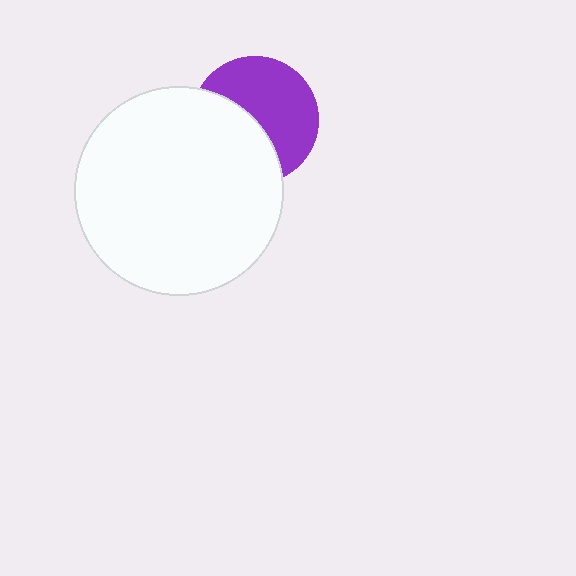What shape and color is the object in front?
The object in front is a white circle.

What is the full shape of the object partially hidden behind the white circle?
The partially hidden object is a purple circle.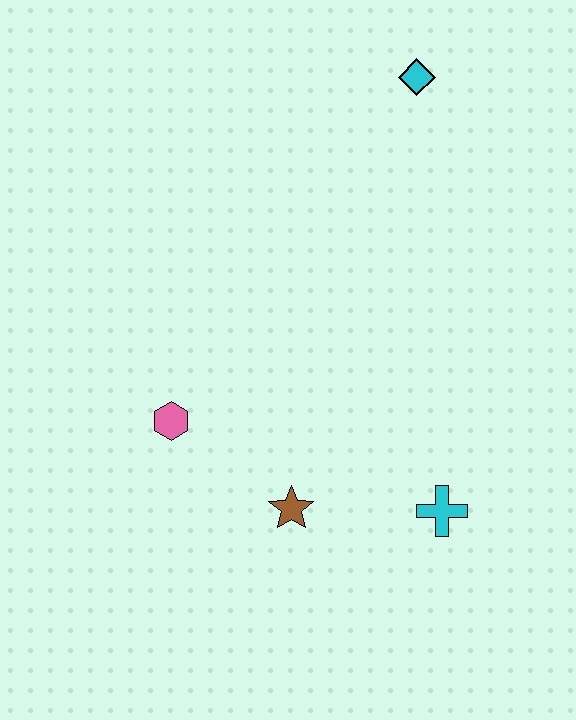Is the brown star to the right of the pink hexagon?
Yes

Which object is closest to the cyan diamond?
The pink hexagon is closest to the cyan diamond.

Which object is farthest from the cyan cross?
The cyan diamond is farthest from the cyan cross.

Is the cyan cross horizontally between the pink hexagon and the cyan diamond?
No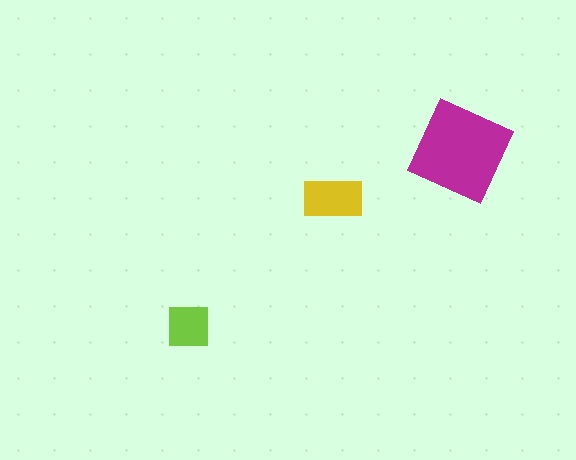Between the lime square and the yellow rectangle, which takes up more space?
The yellow rectangle.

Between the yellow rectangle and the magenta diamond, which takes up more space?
The magenta diamond.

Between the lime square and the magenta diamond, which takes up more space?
The magenta diamond.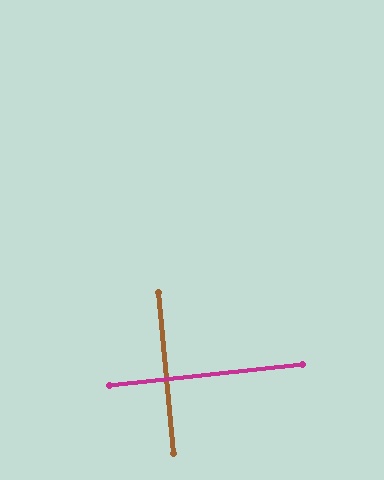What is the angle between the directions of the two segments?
Approximately 89 degrees.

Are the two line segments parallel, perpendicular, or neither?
Perpendicular — they meet at approximately 89°.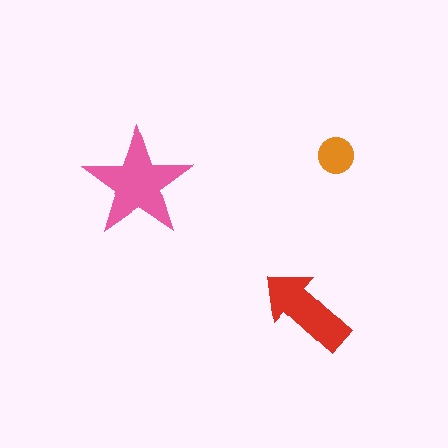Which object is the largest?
The pink star.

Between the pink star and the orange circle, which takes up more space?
The pink star.